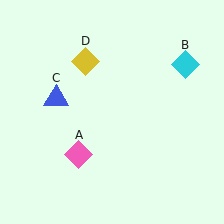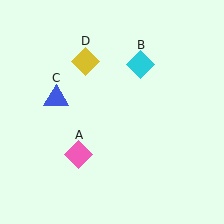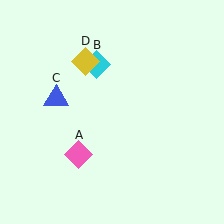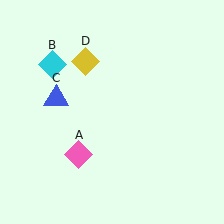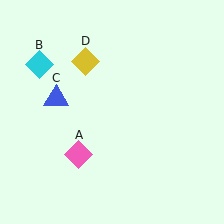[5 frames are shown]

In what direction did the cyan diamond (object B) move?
The cyan diamond (object B) moved left.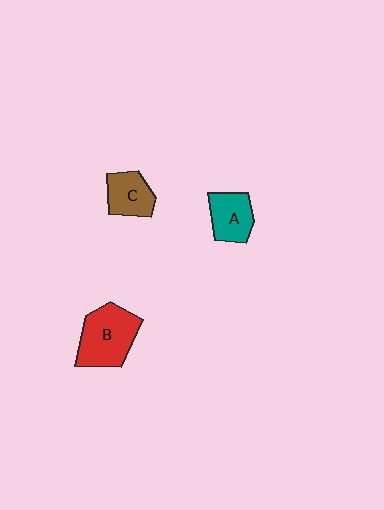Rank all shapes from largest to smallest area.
From largest to smallest: B (red), A (teal), C (brown).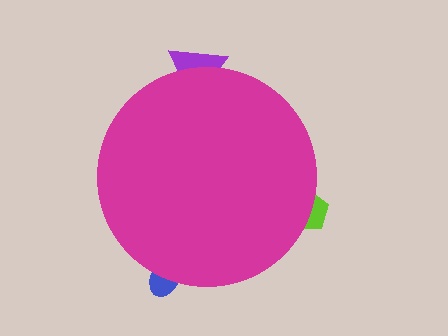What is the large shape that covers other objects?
A magenta circle.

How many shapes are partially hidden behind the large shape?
3 shapes are partially hidden.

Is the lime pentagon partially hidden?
Yes, the lime pentagon is partially hidden behind the magenta circle.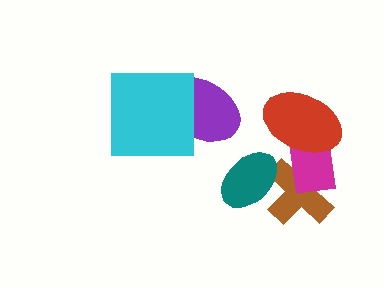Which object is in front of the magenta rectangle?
The red ellipse is in front of the magenta rectangle.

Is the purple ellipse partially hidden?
Yes, it is partially covered by another shape.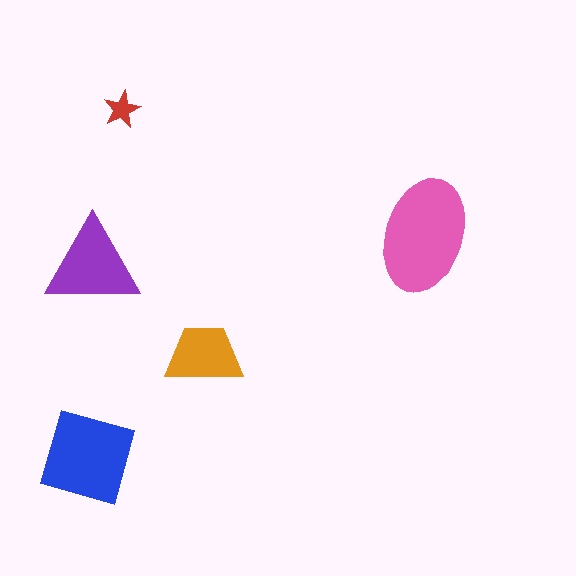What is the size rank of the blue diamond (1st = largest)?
2nd.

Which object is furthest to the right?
The pink ellipse is rightmost.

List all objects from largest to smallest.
The pink ellipse, the blue diamond, the purple triangle, the orange trapezoid, the red star.